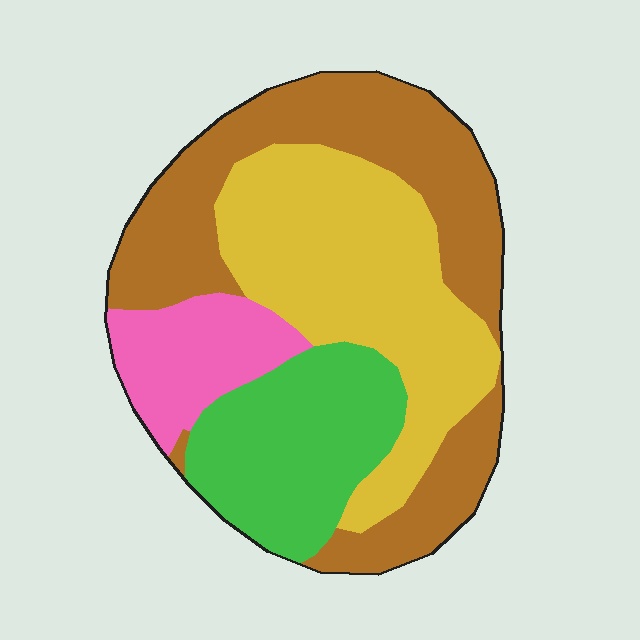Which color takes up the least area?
Pink, at roughly 10%.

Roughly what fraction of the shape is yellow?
Yellow covers about 30% of the shape.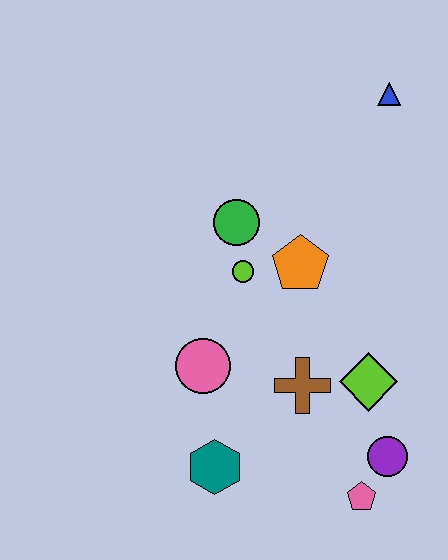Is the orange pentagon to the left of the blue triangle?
Yes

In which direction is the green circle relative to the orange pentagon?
The green circle is to the left of the orange pentagon.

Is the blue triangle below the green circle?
No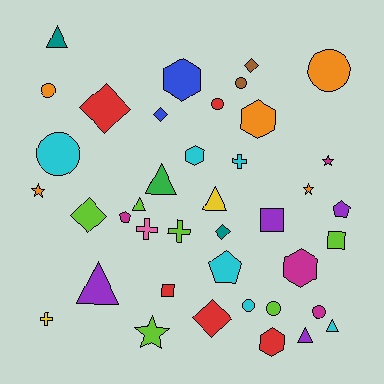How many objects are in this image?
There are 40 objects.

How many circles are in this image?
There are 8 circles.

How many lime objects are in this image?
There are 6 lime objects.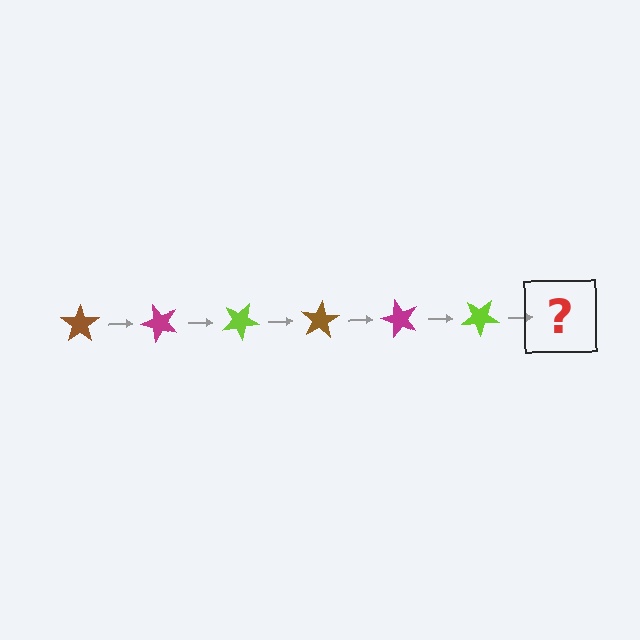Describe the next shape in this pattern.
It should be a brown star, rotated 300 degrees from the start.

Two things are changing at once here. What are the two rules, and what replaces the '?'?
The two rules are that it rotates 50 degrees each step and the color cycles through brown, magenta, and lime. The '?' should be a brown star, rotated 300 degrees from the start.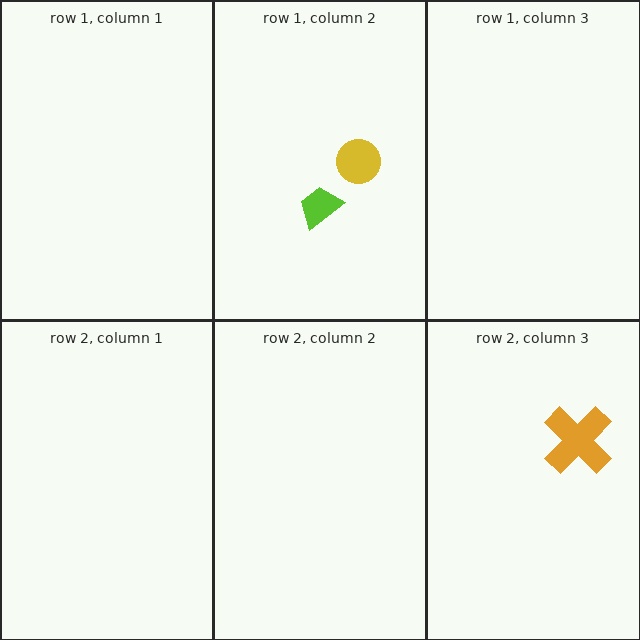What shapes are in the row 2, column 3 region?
The orange cross.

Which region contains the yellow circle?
The row 1, column 2 region.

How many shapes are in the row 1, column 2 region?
2.